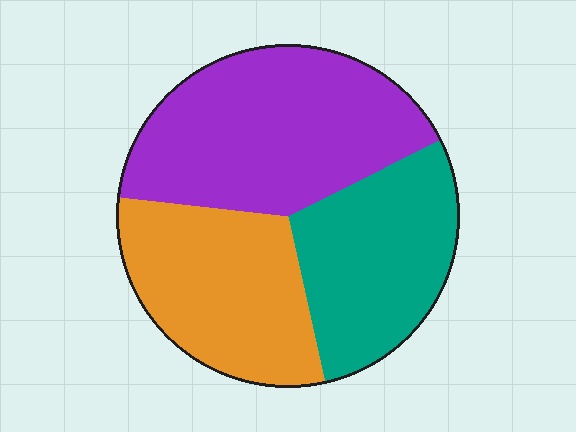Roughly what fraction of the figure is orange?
Orange covers 30% of the figure.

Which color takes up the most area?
Purple, at roughly 40%.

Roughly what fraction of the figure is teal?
Teal takes up about one quarter (1/4) of the figure.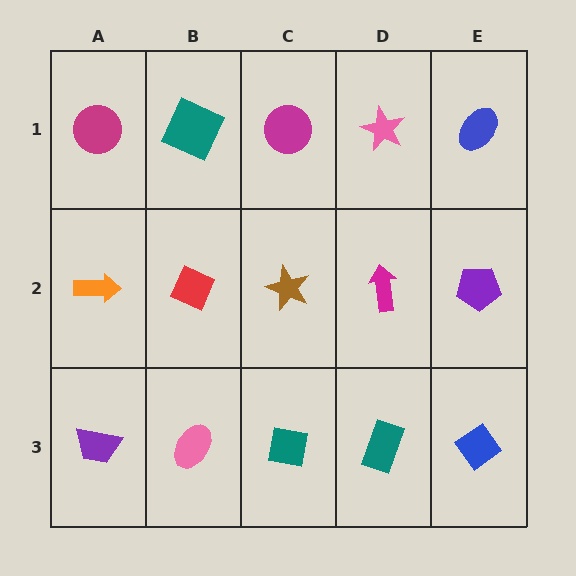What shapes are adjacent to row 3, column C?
A brown star (row 2, column C), a pink ellipse (row 3, column B), a teal rectangle (row 3, column D).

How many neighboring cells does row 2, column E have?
3.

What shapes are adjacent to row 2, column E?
A blue ellipse (row 1, column E), a blue diamond (row 3, column E), a magenta arrow (row 2, column D).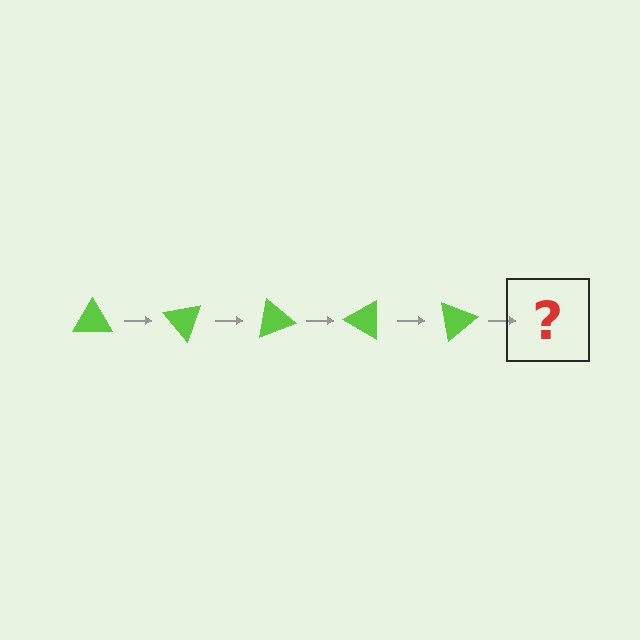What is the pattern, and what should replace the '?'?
The pattern is that the triangle rotates 50 degrees each step. The '?' should be a lime triangle rotated 250 degrees.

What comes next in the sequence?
The next element should be a lime triangle rotated 250 degrees.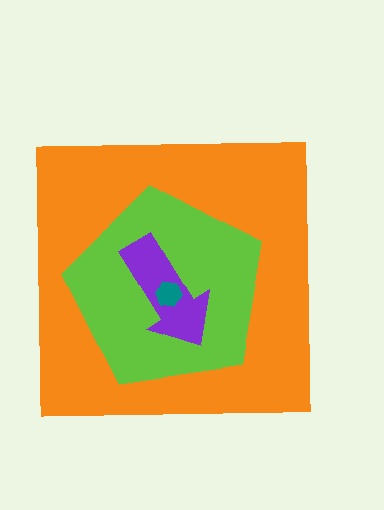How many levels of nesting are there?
4.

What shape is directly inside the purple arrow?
The teal hexagon.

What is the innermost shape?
The teal hexagon.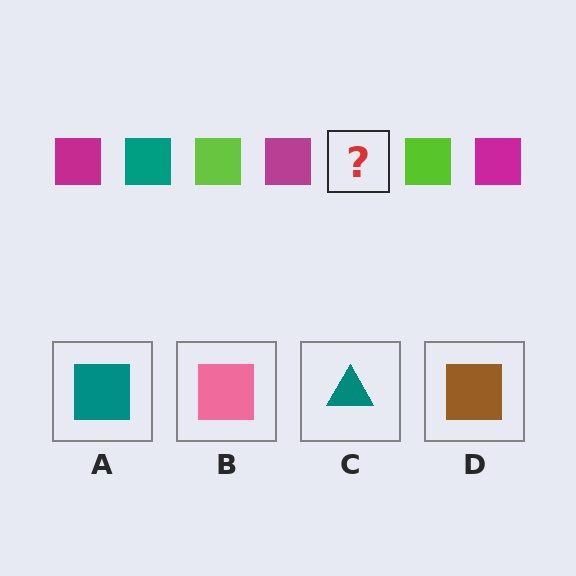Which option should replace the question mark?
Option A.